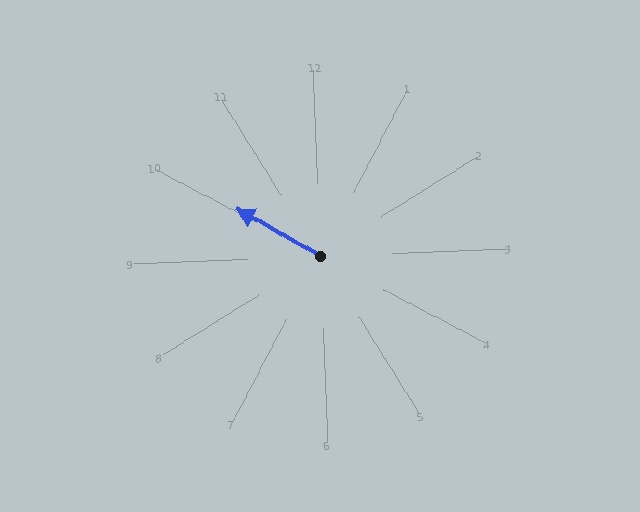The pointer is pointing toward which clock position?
Roughly 10 o'clock.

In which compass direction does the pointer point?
Northwest.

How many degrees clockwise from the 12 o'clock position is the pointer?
Approximately 302 degrees.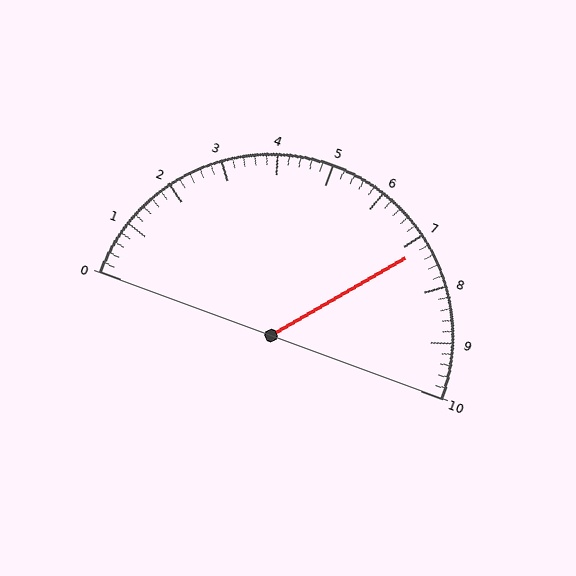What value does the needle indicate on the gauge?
The needle indicates approximately 7.2.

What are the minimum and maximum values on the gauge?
The gauge ranges from 0 to 10.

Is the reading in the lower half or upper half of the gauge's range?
The reading is in the upper half of the range (0 to 10).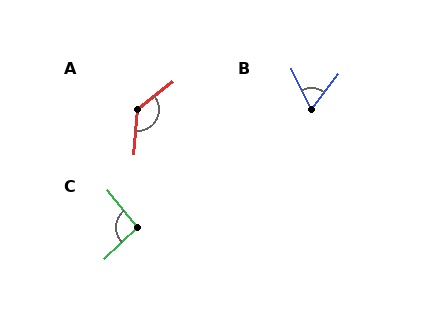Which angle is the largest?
A, at approximately 133 degrees.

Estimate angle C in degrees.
Approximately 95 degrees.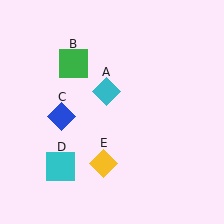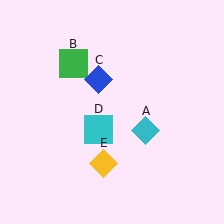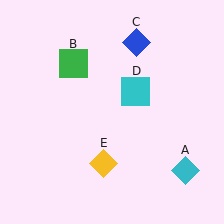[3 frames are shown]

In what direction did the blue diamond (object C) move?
The blue diamond (object C) moved up and to the right.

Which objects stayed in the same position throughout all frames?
Green square (object B) and yellow diamond (object E) remained stationary.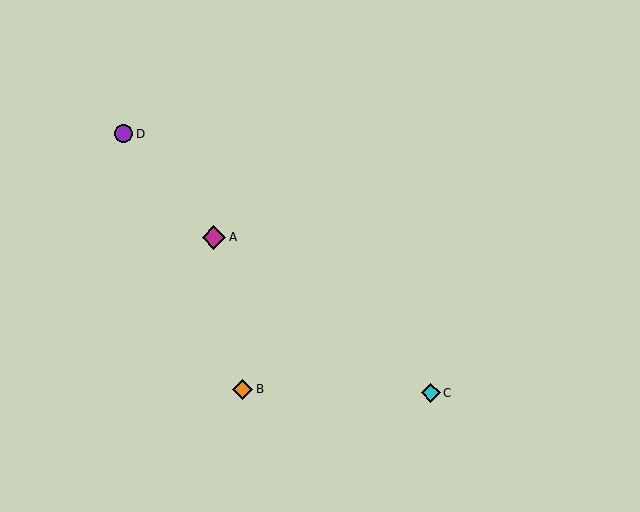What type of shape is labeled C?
Shape C is a cyan diamond.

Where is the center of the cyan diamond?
The center of the cyan diamond is at (431, 393).